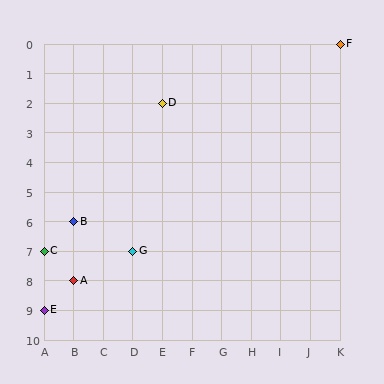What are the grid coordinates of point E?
Point E is at grid coordinates (A, 9).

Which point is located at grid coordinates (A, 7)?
Point C is at (A, 7).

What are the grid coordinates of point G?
Point G is at grid coordinates (D, 7).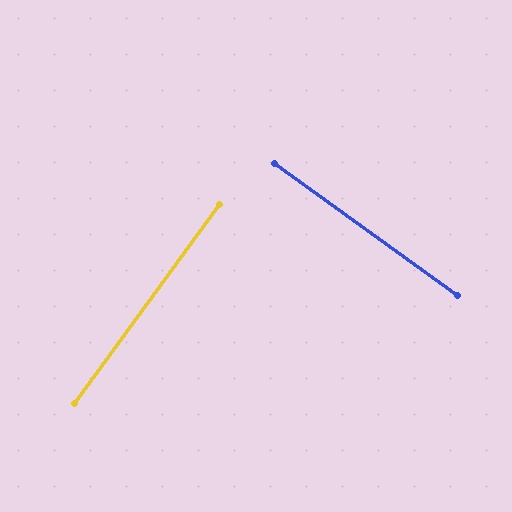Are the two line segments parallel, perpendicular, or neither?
Perpendicular — they meet at approximately 90°.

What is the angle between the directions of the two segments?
Approximately 90 degrees.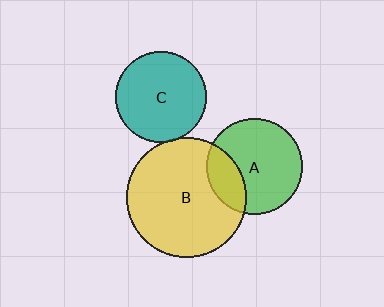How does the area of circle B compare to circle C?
Approximately 1.7 times.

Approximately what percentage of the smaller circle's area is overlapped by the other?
Approximately 25%.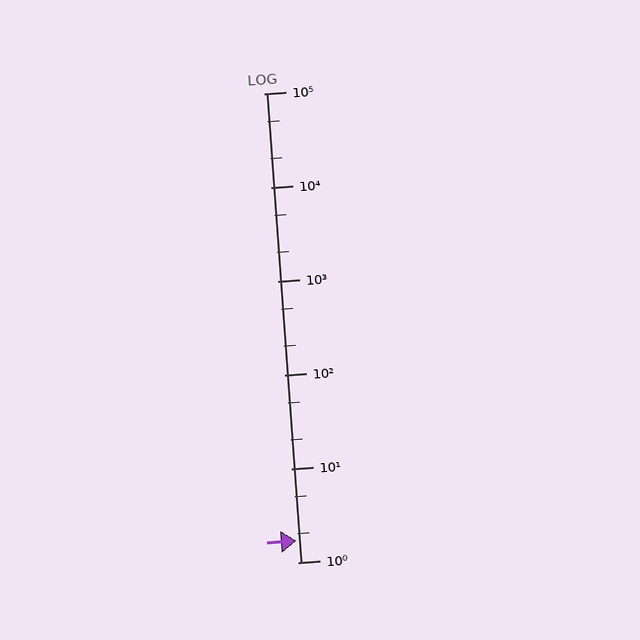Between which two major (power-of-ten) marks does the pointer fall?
The pointer is between 1 and 10.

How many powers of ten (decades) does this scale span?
The scale spans 5 decades, from 1 to 100000.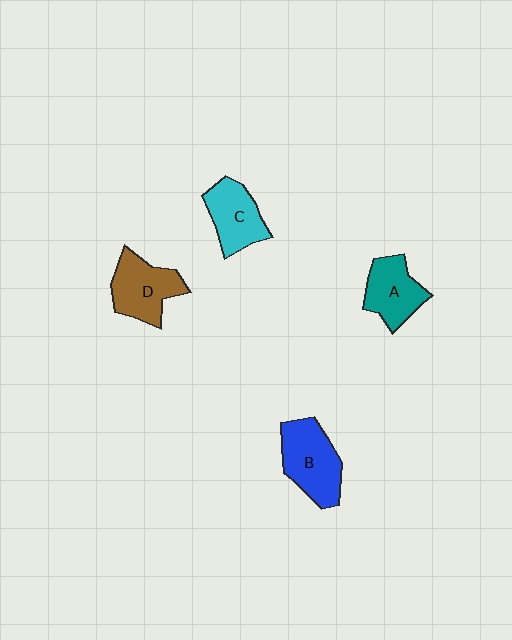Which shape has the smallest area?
Shape A (teal).